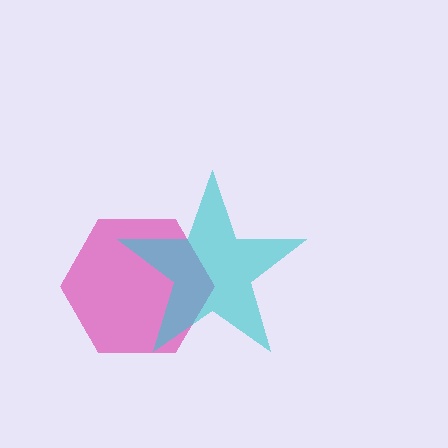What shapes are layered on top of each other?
The layered shapes are: a magenta hexagon, a cyan star.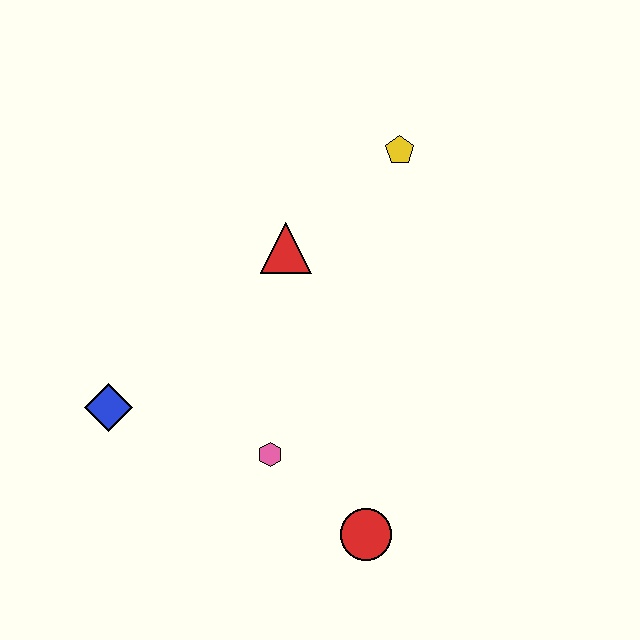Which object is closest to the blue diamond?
The pink hexagon is closest to the blue diamond.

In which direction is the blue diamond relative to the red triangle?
The blue diamond is to the left of the red triangle.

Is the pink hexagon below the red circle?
No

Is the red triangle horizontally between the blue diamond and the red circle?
Yes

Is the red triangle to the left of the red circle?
Yes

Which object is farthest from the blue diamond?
The yellow pentagon is farthest from the blue diamond.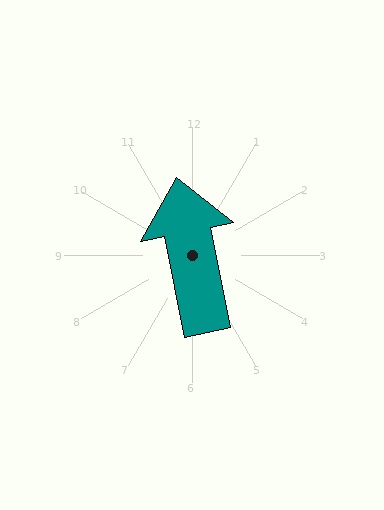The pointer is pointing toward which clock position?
Roughly 12 o'clock.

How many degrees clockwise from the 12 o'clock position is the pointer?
Approximately 349 degrees.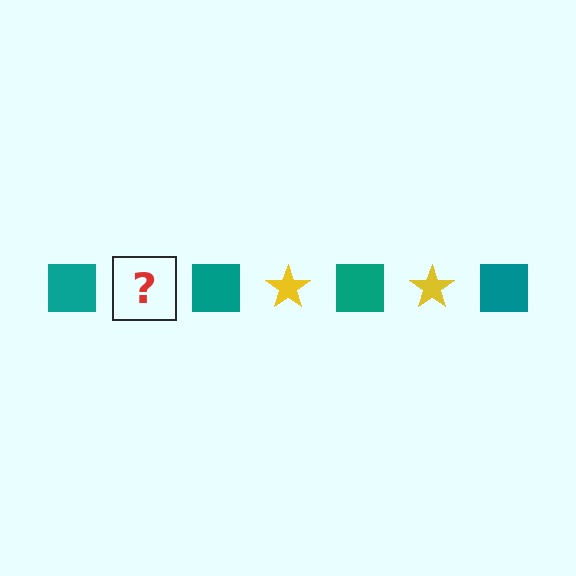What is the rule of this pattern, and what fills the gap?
The rule is that the pattern alternates between teal square and yellow star. The gap should be filled with a yellow star.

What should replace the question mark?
The question mark should be replaced with a yellow star.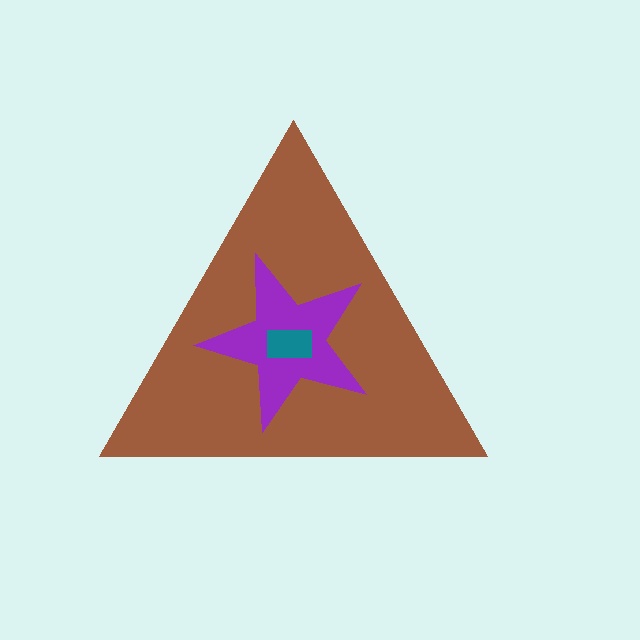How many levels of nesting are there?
3.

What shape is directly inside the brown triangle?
The purple star.